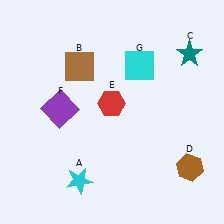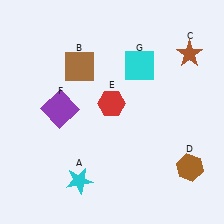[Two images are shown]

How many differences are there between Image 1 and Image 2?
There is 1 difference between the two images.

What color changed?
The star (C) changed from teal in Image 1 to brown in Image 2.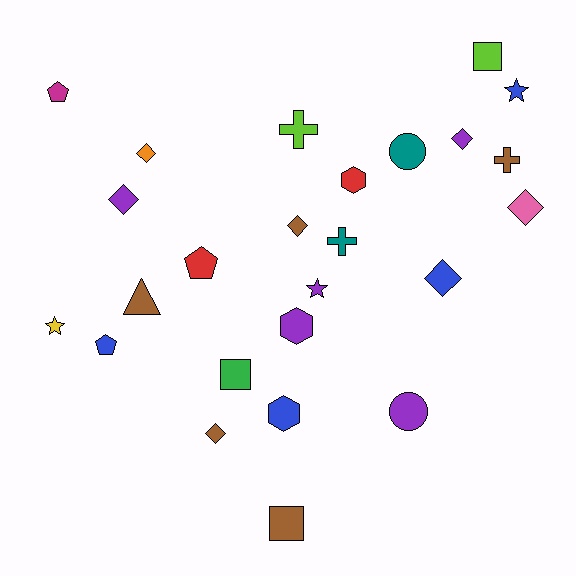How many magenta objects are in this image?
There is 1 magenta object.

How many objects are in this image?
There are 25 objects.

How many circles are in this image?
There are 2 circles.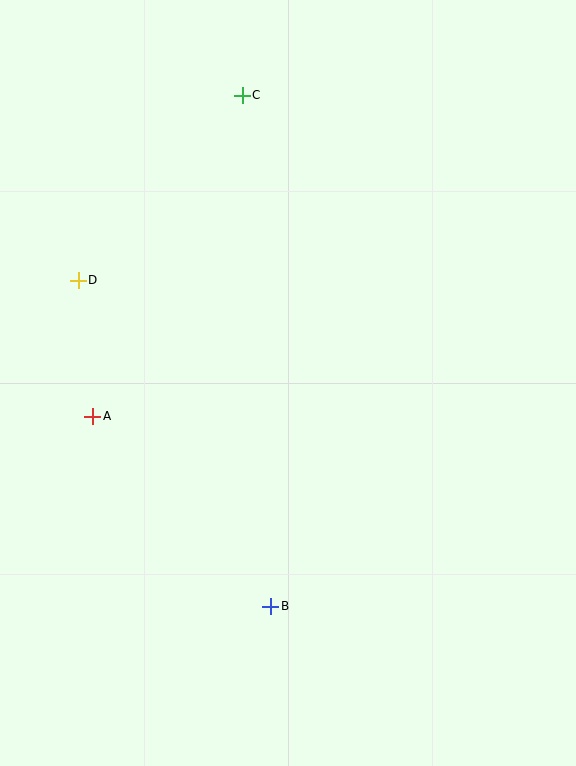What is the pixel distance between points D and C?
The distance between D and C is 247 pixels.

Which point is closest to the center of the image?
Point A at (93, 416) is closest to the center.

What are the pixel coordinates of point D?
Point D is at (78, 280).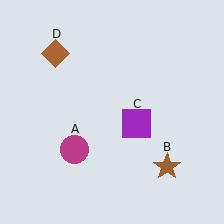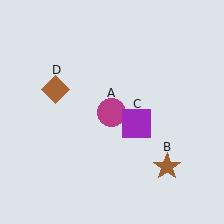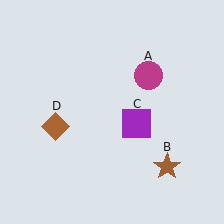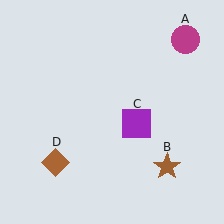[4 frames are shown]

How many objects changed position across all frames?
2 objects changed position: magenta circle (object A), brown diamond (object D).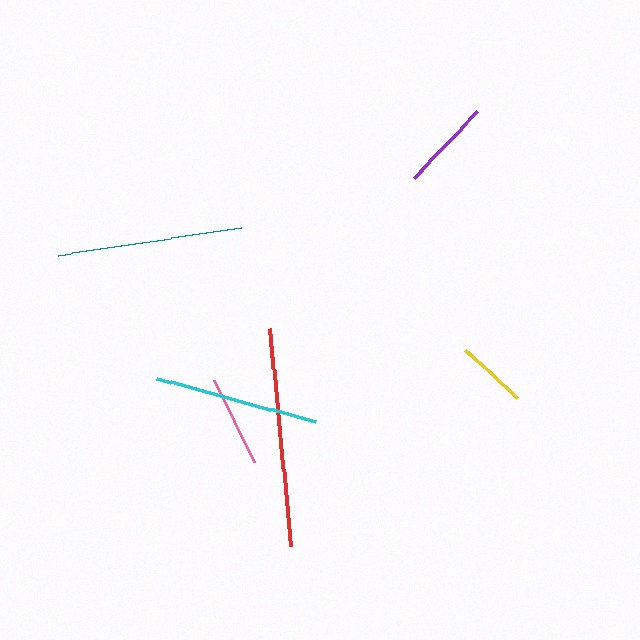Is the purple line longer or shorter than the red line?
The red line is longer than the purple line.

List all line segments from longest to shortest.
From longest to shortest: red, teal, cyan, purple, pink, yellow.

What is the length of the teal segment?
The teal segment is approximately 185 pixels long.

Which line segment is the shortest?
The yellow line is the shortest at approximately 70 pixels.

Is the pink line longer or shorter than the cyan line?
The cyan line is longer than the pink line.